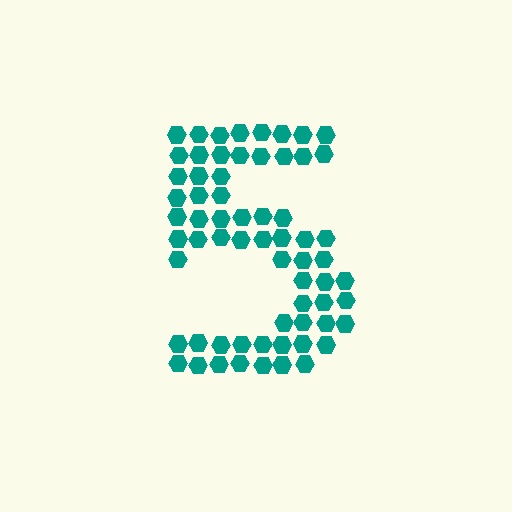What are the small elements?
The small elements are hexagons.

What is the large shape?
The large shape is the digit 5.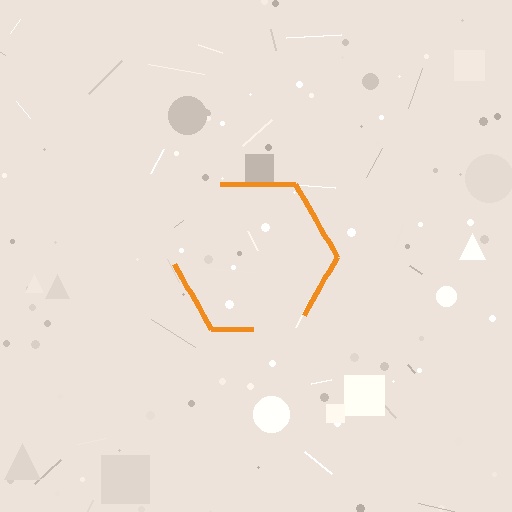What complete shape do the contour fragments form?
The contour fragments form a hexagon.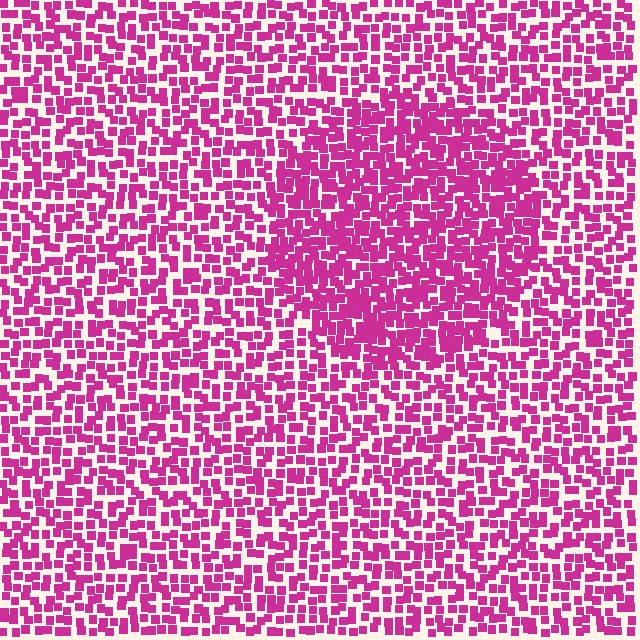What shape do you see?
I see a circle.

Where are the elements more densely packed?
The elements are more densely packed inside the circle boundary.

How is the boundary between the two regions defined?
The boundary is defined by a change in element density (approximately 1.6x ratio). All elements are the same color, size, and shape.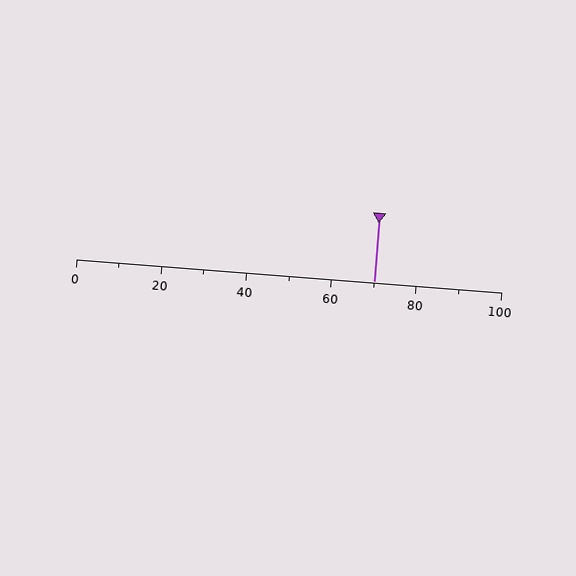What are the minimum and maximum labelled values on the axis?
The axis runs from 0 to 100.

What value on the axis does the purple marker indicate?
The marker indicates approximately 70.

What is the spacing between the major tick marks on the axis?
The major ticks are spaced 20 apart.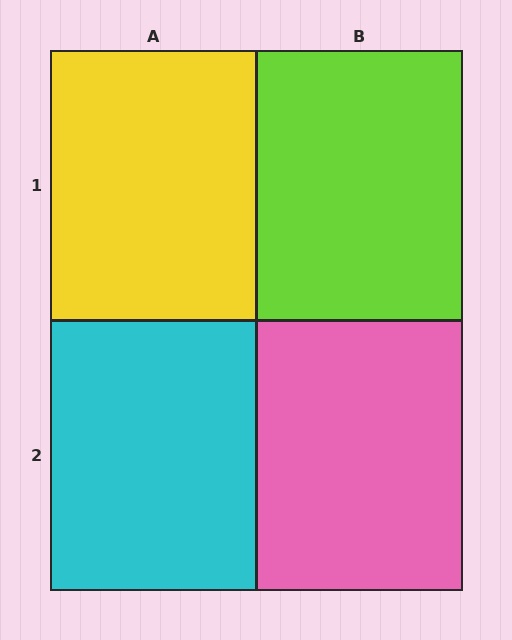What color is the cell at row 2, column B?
Pink.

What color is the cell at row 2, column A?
Cyan.